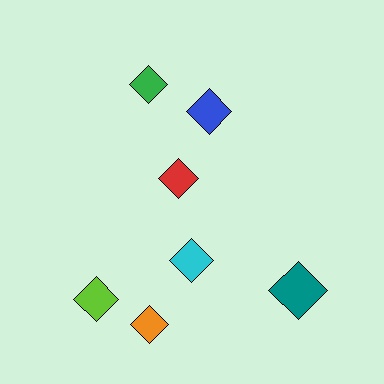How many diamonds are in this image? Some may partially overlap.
There are 7 diamonds.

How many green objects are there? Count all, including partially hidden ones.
There is 1 green object.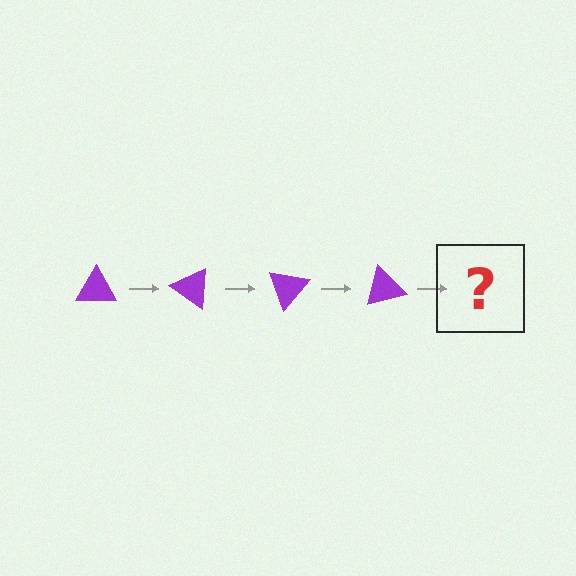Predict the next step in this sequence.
The next step is a purple triangle rotated 140 degrees.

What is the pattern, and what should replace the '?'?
The pattern is that the triangle rotates 35 degrees each step. The '?' should be a purple triangle rotated 140 degrees.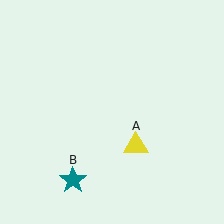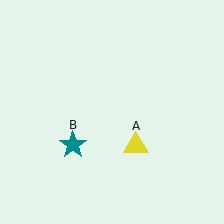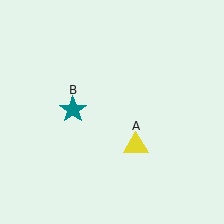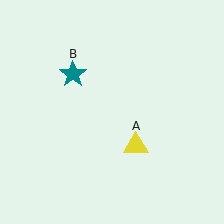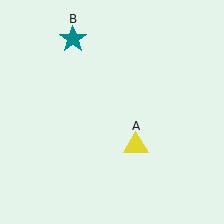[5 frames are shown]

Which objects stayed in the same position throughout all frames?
Yellow triangle (object A) remained stationary.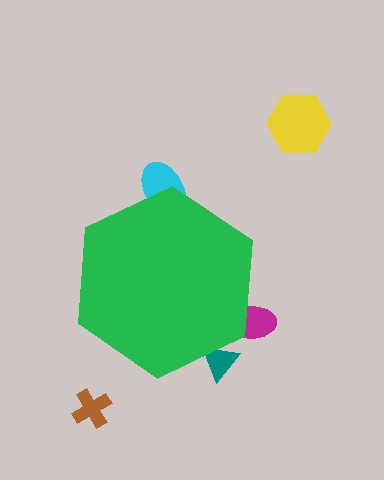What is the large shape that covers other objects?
A green hexagon.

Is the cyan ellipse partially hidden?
Yes, the cyan ellipse is partially hidden behind the green hexagon.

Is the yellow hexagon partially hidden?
No, the yellow hexagon is fully visible.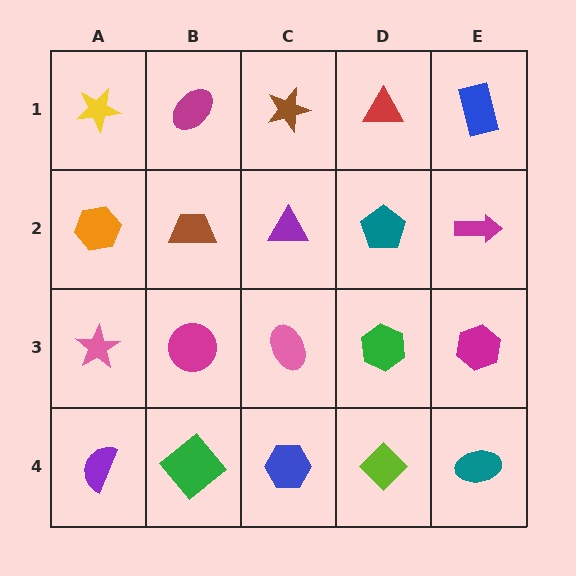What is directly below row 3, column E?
A teal ellipse.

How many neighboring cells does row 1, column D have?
3.